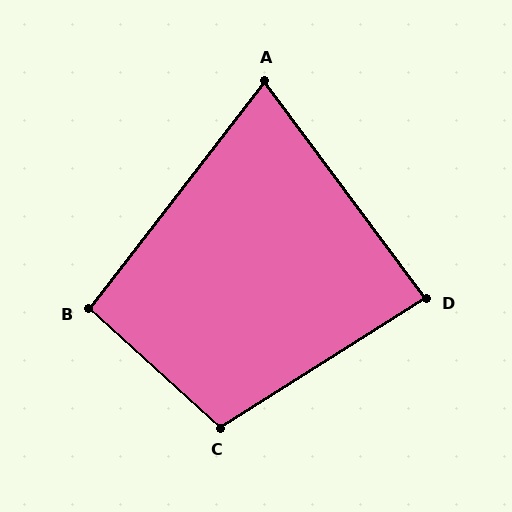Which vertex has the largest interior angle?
C, at approximately 106 degrees.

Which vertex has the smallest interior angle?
A, at approximately 74 degrees.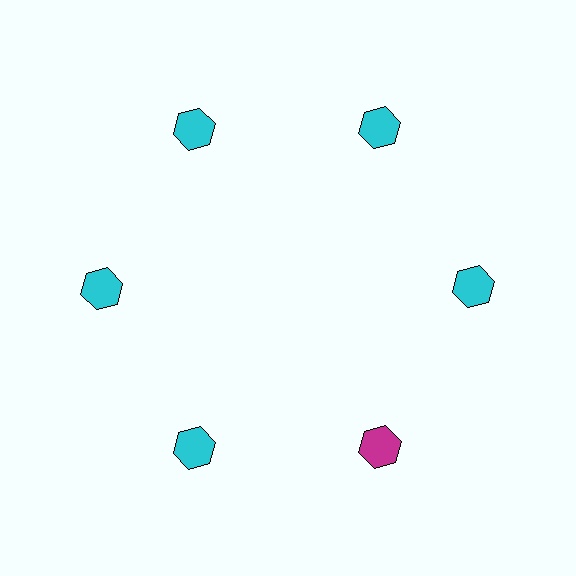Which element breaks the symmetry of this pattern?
The magenta hexagon at roughly the 5 o'clock position breaks the symmetry. All other shapes are cyan hexagons.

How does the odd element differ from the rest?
It has a different color: magenta instead of cyan.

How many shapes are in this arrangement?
There are 6 shapes arranged in a ring pattern.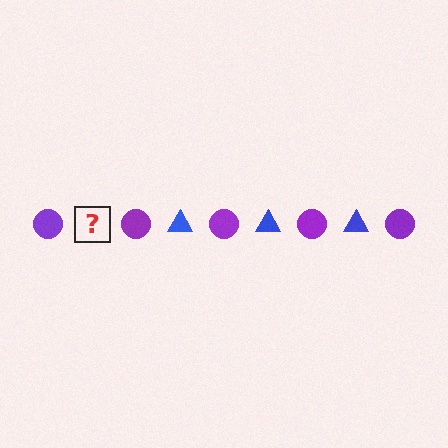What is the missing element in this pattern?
The missing element is a blue triangle.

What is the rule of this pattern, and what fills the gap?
The rule is that the pattern alternates between purple circle and blue triangle. The gap should be filled with a blue triangle.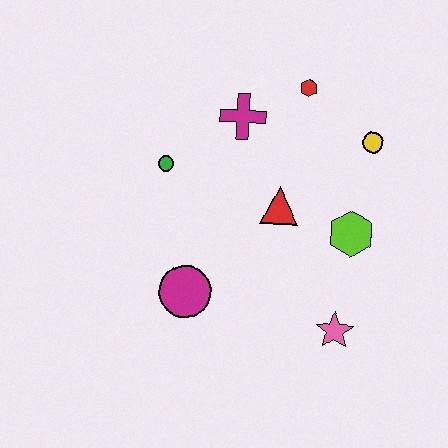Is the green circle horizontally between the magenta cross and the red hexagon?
No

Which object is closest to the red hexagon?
The magenta cross is closest to the red hexagon.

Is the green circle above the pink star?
Yes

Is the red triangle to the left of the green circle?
No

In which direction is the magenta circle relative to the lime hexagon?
The magenta circle is to the left of the lime hexagon.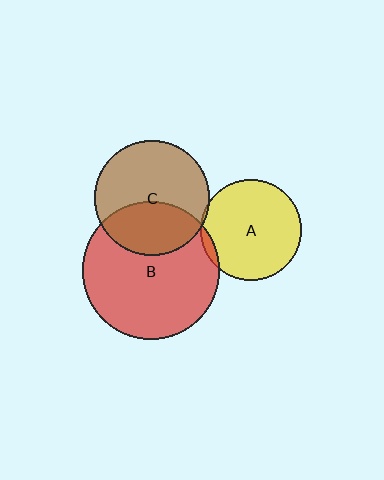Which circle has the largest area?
Circle B (red).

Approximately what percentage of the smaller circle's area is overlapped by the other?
Approximately 35%.